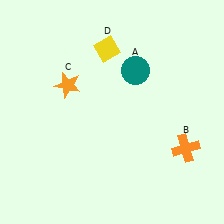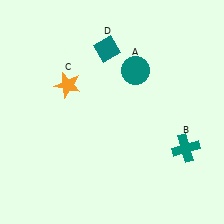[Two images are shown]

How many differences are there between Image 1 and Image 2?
There are 2 differences between the two images.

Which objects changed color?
B changed from orange to teal. D changed from yellow to teal.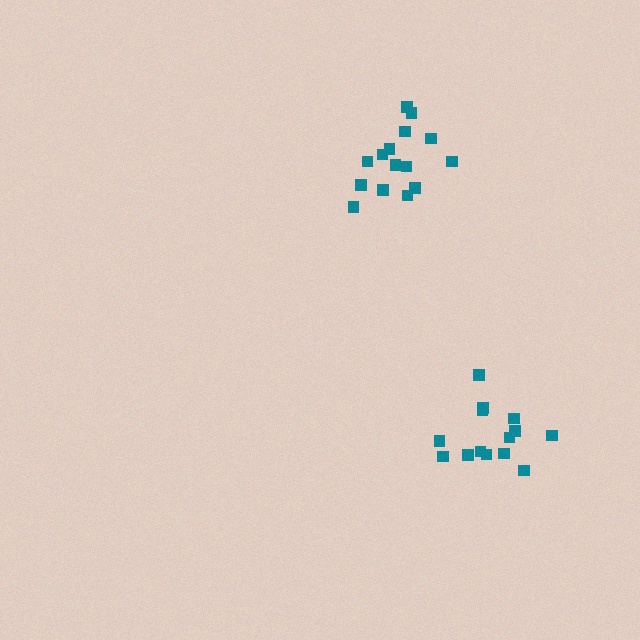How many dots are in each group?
Group 1: 14 dots, Group 2: 15 dots (29 total).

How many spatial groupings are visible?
There are 2 spatial groupings.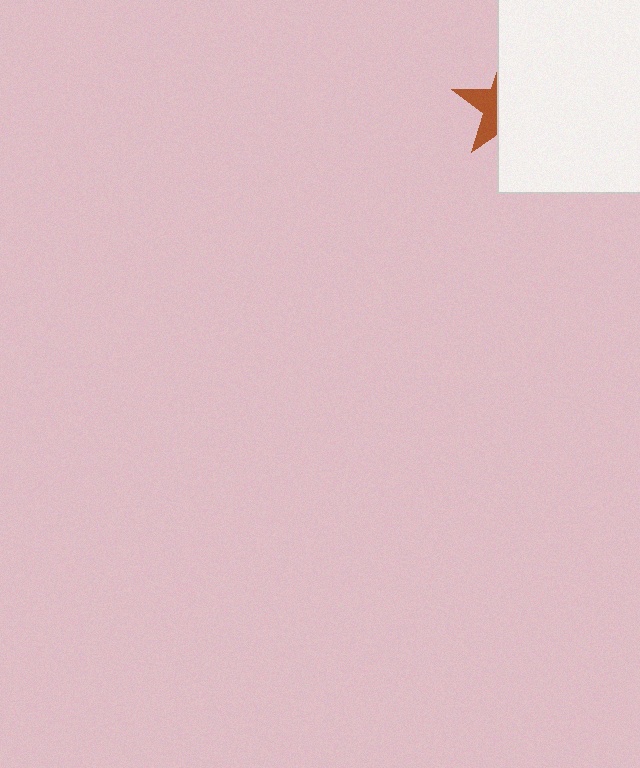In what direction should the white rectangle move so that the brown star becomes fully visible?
The white rectangle should move right. That is the shortest direction to clear the overlap and leave the brown star fully visible.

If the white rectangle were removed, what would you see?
You would see the complete brown star.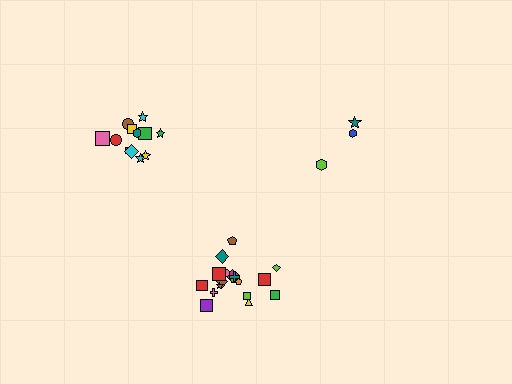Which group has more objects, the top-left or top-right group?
The top-left group.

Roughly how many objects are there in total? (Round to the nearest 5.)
Roughly 35 objects in total.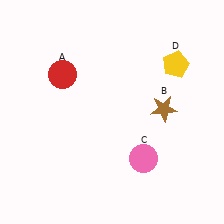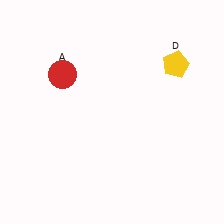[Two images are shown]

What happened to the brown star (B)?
The brown star (B) was removed in Image 2. It was in the top-right area of Image 1.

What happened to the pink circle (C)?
The pink circle (C) was removed in Image 2. It was in the bottom-right area of Image 1.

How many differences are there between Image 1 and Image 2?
There are 2 differences between the two images.